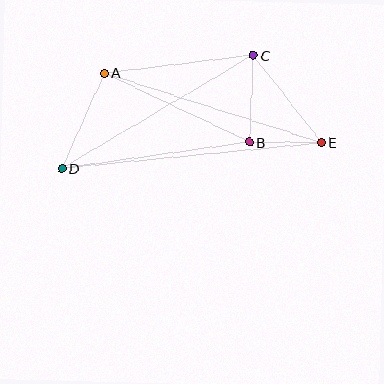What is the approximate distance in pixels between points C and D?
The distance between C and D is approximately 223 pixels.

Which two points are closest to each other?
Points B and E are closest to each other.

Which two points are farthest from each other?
Points D and E are farthest from each other.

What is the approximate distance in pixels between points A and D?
The distance between A and D is approximately 105 pixels.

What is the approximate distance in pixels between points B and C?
The distance between B and C is approximately 87 pixels.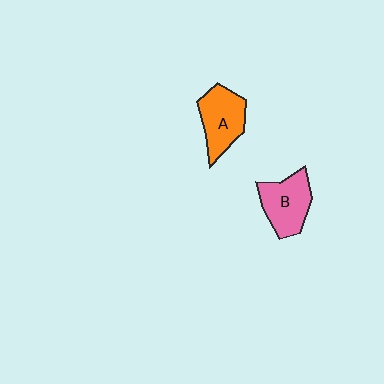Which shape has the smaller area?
Shape B (pink).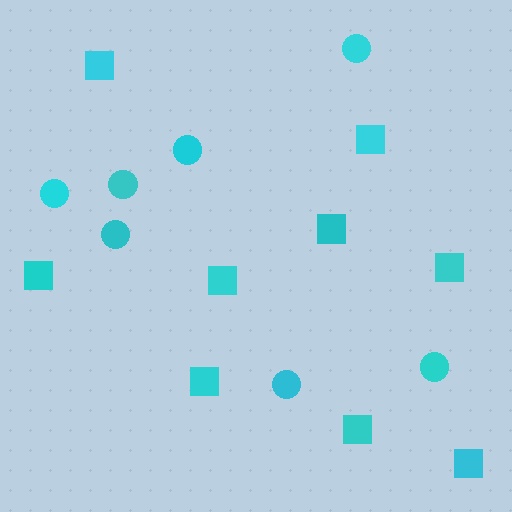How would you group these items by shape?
There are 2 groups: one group of circles (7) and one group of squares (9).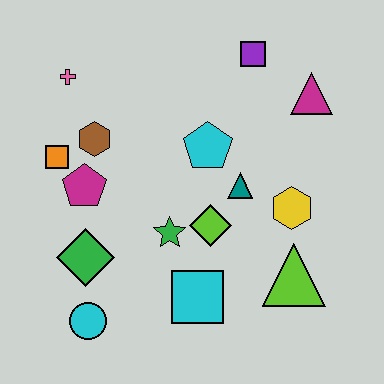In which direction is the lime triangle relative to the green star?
The lime triangle is to the right of the green star.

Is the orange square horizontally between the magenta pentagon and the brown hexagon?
No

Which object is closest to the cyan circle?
The green diamond is closest to the cyan circle.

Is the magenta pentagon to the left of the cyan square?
Yes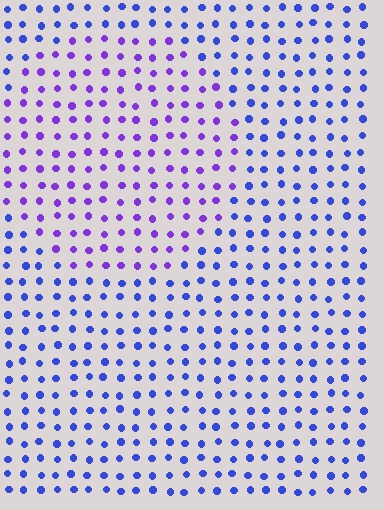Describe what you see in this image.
The image is filled with small blue elements in a uniform arrangement. A circle-shaped region is visible where the elements are tinted to a slightly different hue, forming a subtle color boundary.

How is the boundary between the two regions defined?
The boundary is defined purely by a slight shift in hue (about 36 degrees). Spacing, size, and orientation are identical on both sides.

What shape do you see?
I see a circle.